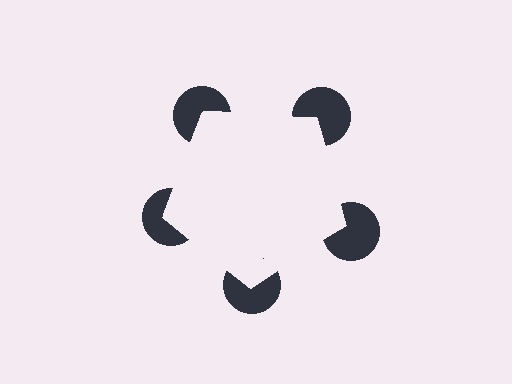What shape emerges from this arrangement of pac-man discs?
An illusory pentagon — its edges are inferred from the aligned wedge cuts in the pac-man discs, not physically drawn.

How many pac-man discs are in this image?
There are 5 — one at each vertex of the illusory pentagon.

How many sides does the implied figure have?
5 sides.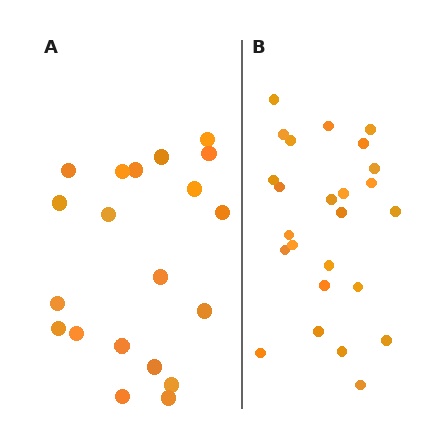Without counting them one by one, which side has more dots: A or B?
Region B (the right region) has more dots.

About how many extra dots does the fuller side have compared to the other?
Region B has about 5 more dots than region A.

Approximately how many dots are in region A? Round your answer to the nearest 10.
About 20 dots.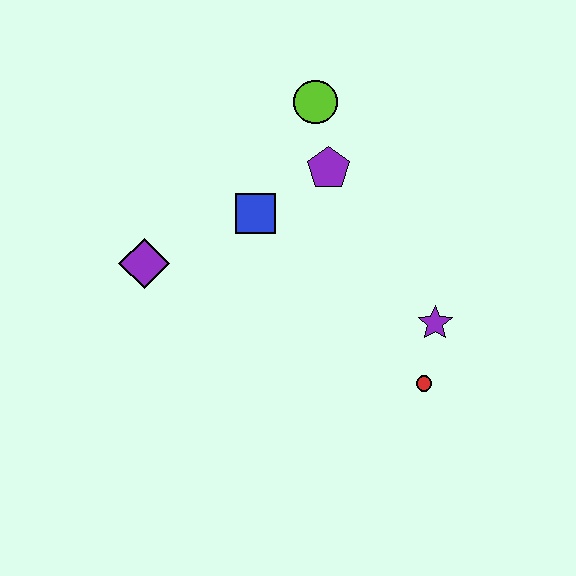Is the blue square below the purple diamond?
No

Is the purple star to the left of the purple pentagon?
No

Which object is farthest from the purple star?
The purple diamond is farthest from the purple star.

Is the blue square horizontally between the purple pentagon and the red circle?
No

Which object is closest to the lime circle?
The purple pentagon is closest to the lime circle.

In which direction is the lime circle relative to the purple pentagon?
The lime circle is above the purple pentagon.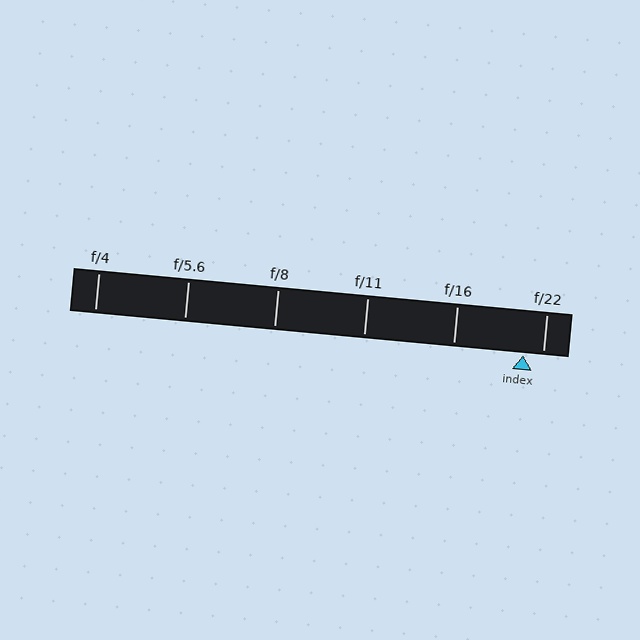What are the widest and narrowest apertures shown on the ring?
The widest aperture shown is f/4 and the narrowest is f/22.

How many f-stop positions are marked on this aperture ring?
There are 6 f-stop positions marked.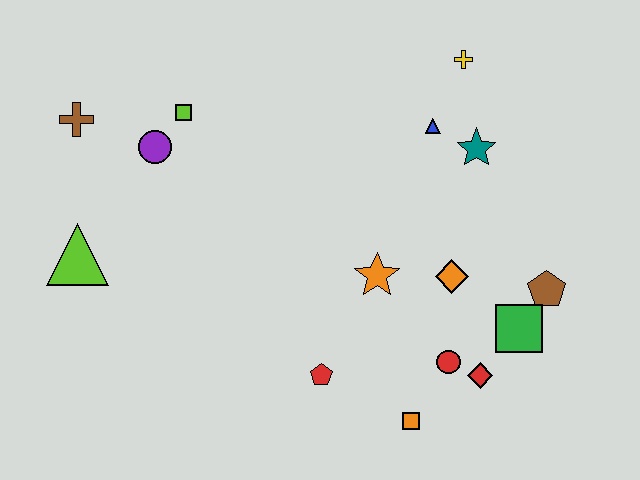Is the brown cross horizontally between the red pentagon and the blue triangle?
No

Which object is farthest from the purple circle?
The brown pentagon is farthest from the purple circle.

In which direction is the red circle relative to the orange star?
The red circle is below the orange star.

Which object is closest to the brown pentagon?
The green square is closest to the brown pentagon.